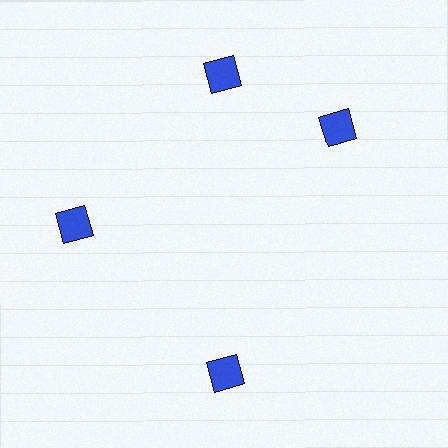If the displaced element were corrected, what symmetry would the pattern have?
It would have 4-fold rotational symmetry — the pattern would map onto itself every 90 degrees.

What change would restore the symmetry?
The symmetry would be restored by rotating it back into even spacing with its neighbors so that all 4 diamonds sit at equal angles and equal distance from the center.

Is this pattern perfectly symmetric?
No. The 4 blue diamonds are arranged in a ring, but one element near the 3 o'clock position is rotated out of alignment along the ring, breaking the 4-fold rotational symmetry.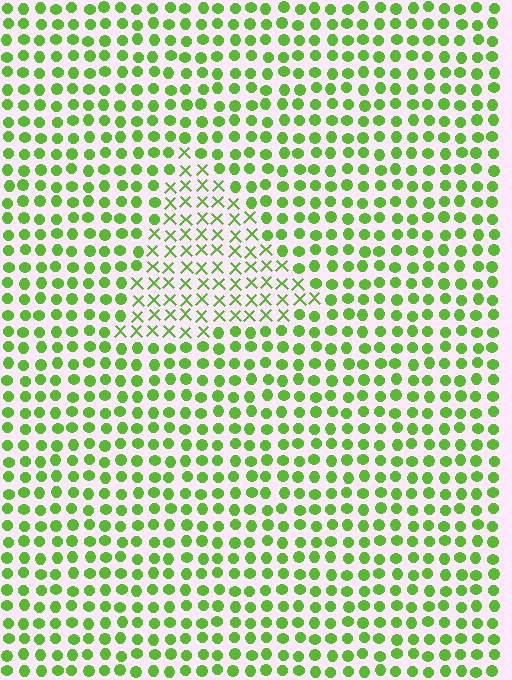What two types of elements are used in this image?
The image uses X marks inside the triangle region and circles outside it.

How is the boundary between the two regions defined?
The boundary is defined by a change in element shape: X marks inside vs. circles outside. All elements share the same color and spacing.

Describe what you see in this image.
The image is filled with small lime elements arranged in a uniform grid. A triangle-shaped region contains X marks, while the surrounding area contains circles. The boundary is defined purely by the change in element shape.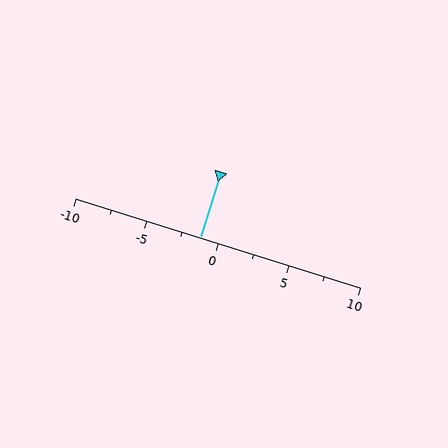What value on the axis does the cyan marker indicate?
The marker indicates approximately -1.2.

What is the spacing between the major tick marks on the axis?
The major ticks are spaced 5 apart.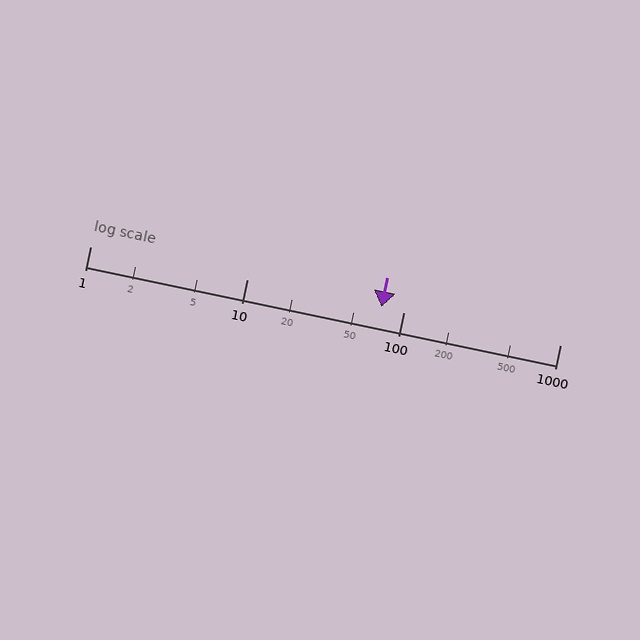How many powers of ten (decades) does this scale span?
The scale spans 3 decades, from 1 to 1000.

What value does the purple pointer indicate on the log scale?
The pointer indicates approximately 72.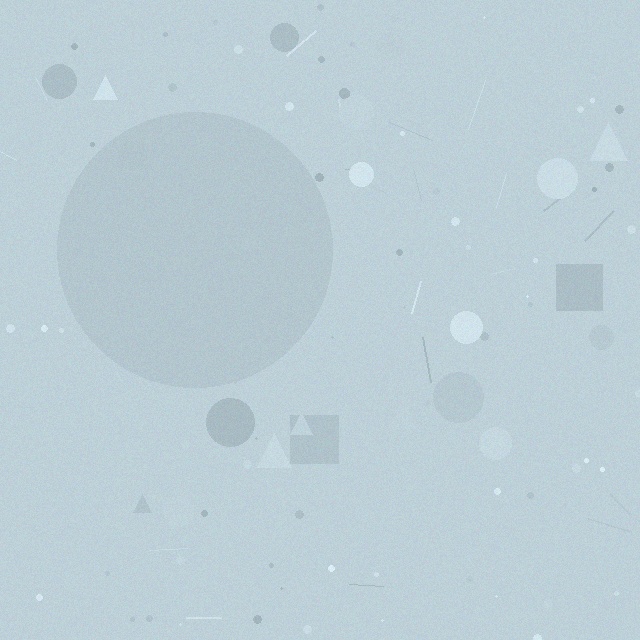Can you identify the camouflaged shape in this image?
The camouflaged shape is a circle.